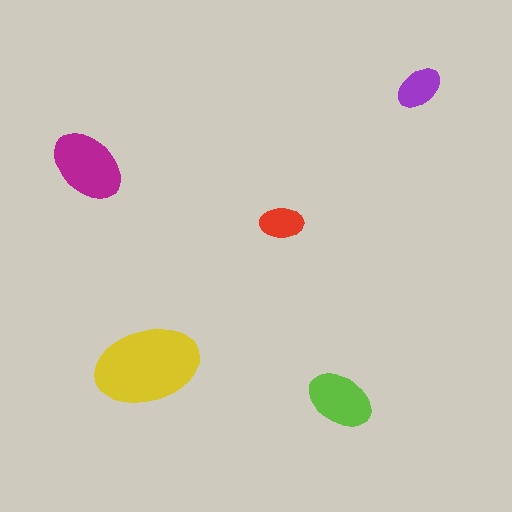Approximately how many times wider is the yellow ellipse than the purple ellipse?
About 2.5 times wider.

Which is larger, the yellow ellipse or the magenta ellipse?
The yellow one.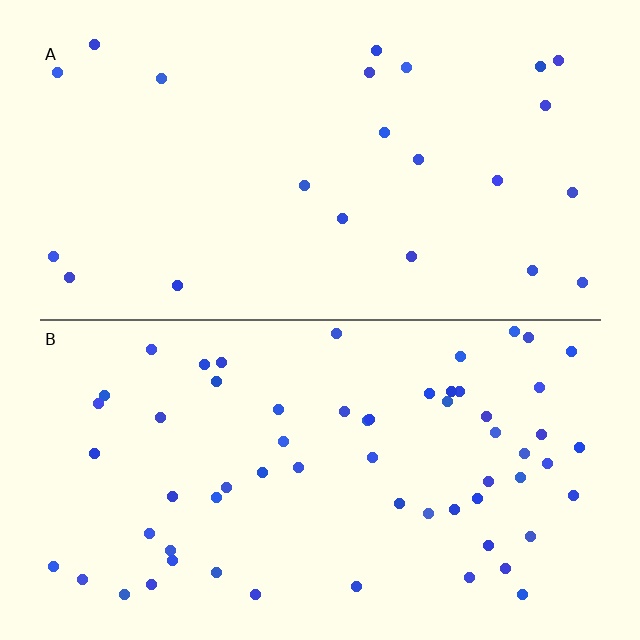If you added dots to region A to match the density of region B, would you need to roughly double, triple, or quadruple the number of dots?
Approximately triple.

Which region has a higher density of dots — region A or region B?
B (the bottom).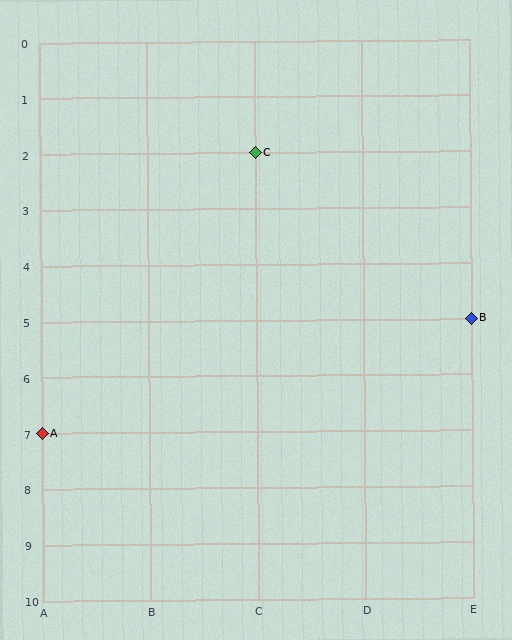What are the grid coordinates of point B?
Point B is at grid coordinates (E, 5).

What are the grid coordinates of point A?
Point A is at grid coordinates (A, 7).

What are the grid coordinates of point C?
Point C is at grid coordinates (C, 2).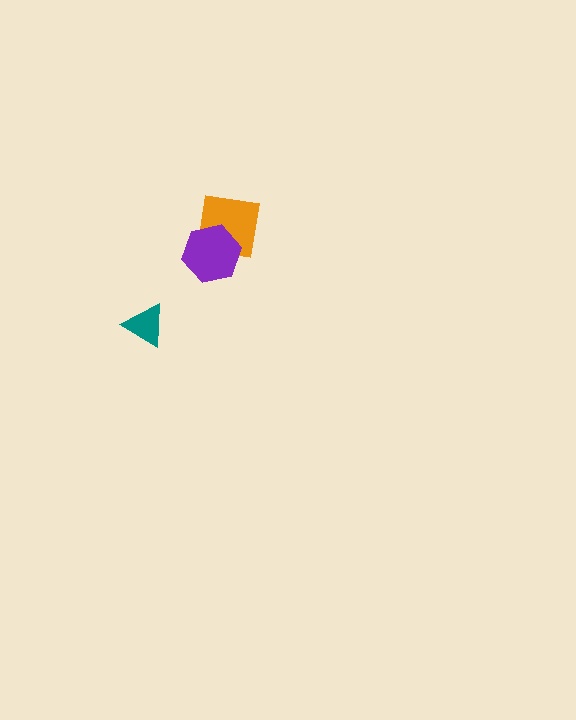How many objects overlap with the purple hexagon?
1 object overlaps with the purple hexagon.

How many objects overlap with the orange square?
1 object overlaps with the orange square.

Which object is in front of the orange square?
The purple hexagon is in front of the orange square.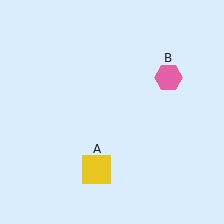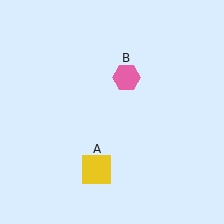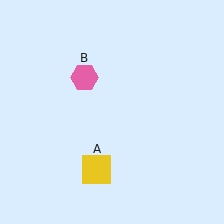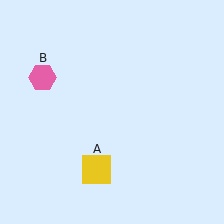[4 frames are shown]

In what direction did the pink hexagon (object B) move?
The pink hexagon (object B) moved left.